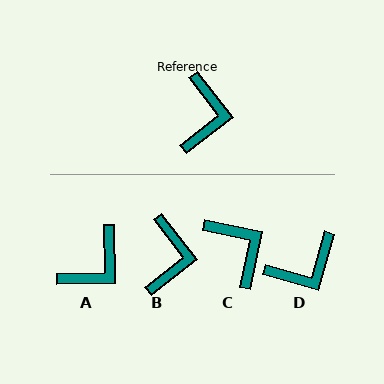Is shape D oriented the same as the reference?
No, it is off by about 53 degrees.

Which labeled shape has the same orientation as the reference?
B.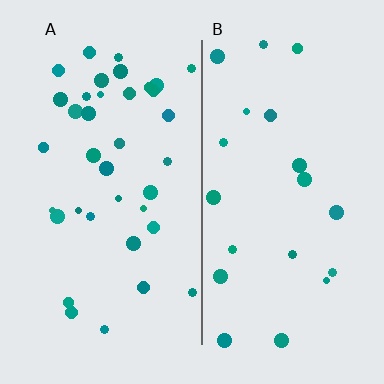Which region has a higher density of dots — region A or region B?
A (the left).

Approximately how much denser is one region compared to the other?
Approximately 1.8× — region A over region B.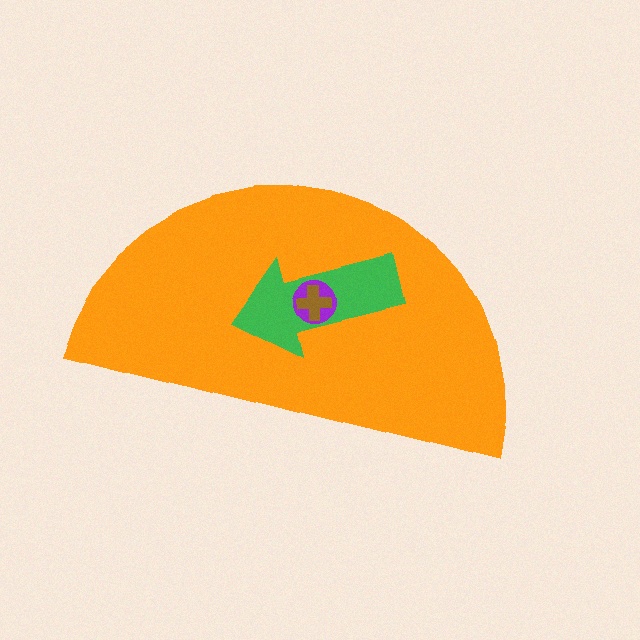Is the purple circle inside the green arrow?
Yes.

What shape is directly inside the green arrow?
The purple circle.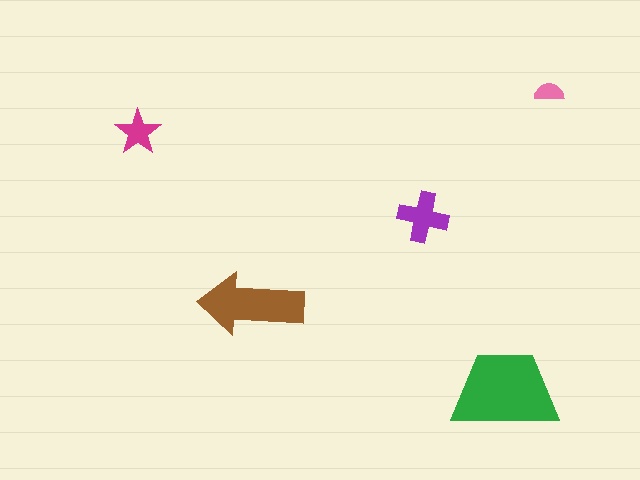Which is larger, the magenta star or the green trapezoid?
The green trapezoid.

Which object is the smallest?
The pink semicircle.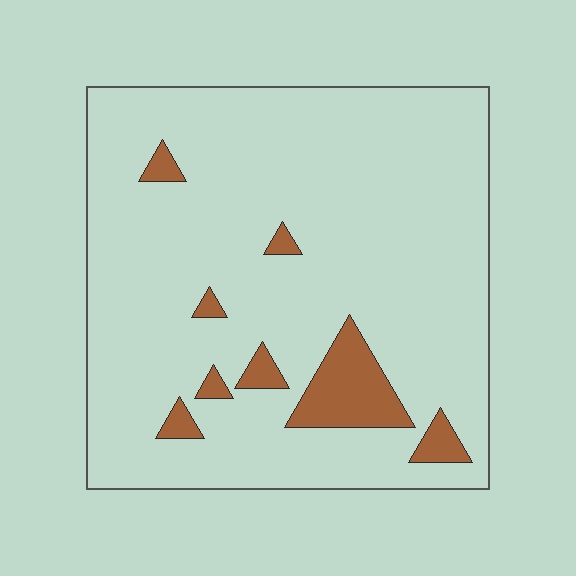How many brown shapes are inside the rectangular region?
8.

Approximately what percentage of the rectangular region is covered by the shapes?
Approximately 10%.